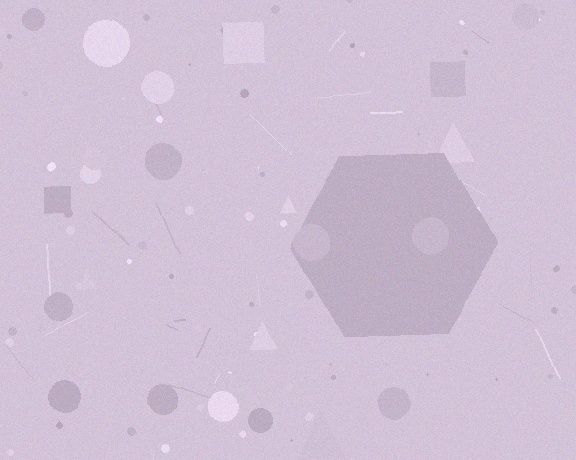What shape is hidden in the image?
A hexagon is hidden in the image.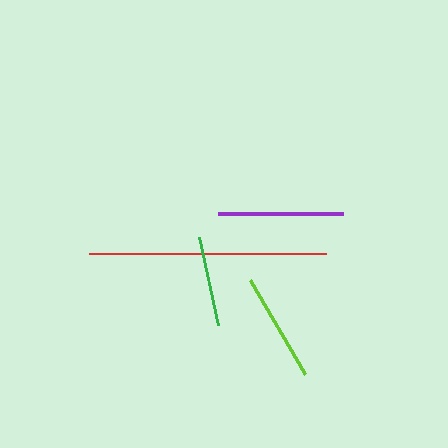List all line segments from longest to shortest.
From longest to shortest: red, purple, lime, green.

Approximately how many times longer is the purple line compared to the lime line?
The purple line is approximately 1.1 times the length of the lime line.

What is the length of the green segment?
The green segment is approximately 90 pixels long.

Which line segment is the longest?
The red line is the longest at approximately 237 pixels.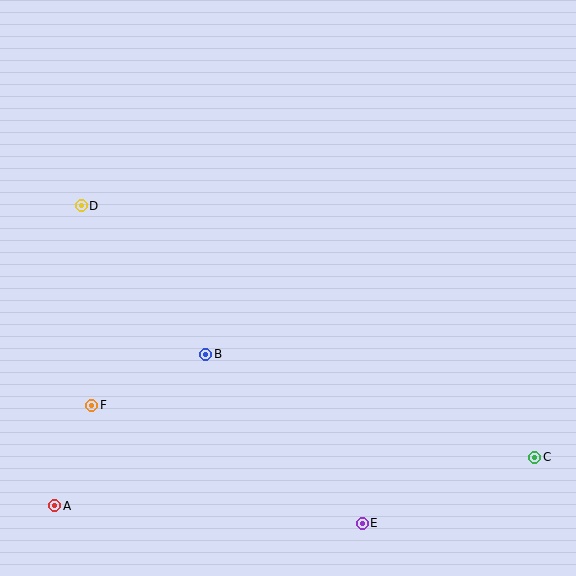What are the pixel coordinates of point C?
Point C is at (535, 457).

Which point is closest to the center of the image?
Point B at (206, 354) is closest to the center.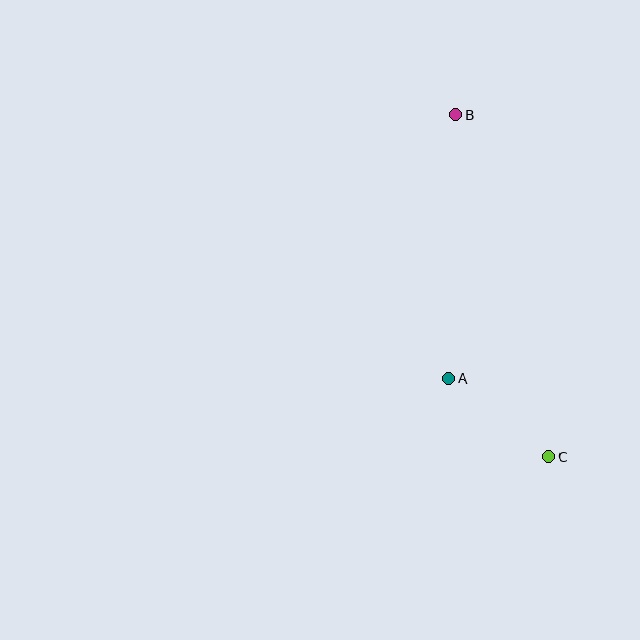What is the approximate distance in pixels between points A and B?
The distance between A and B is approximately 264 pixels.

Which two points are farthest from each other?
Points B and C are farthest from each other.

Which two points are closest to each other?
Points A and C are closest to each other.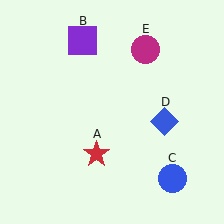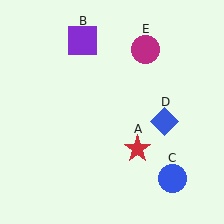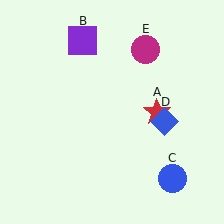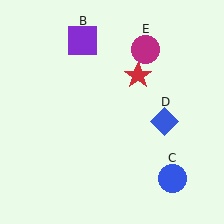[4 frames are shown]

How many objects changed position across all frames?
1 object changed position: red star (object A).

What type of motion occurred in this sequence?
The red star (object A) rotated counterclockwise around the center of the scene.